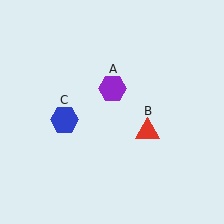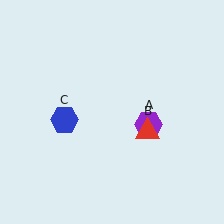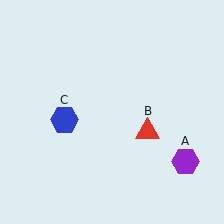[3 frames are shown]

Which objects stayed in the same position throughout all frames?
Red triangle (object B) and blue hexagon (object C) remained stationary.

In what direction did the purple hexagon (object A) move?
The purple hexagon (object A) moved down and to the right.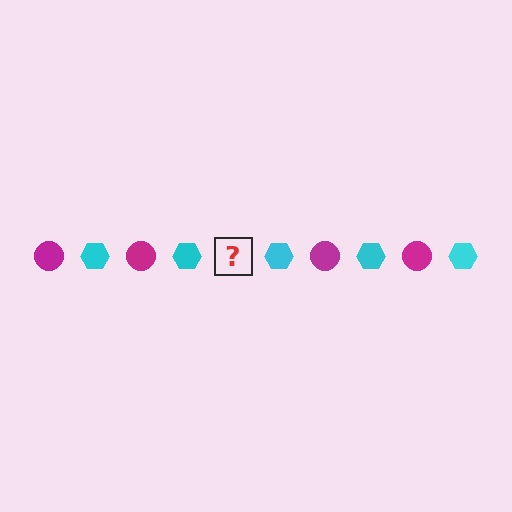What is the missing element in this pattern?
The missing element is a magenta circle.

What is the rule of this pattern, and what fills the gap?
The rule is that the pattern alternates between magenta circle and cyan hexagon. The gap should be filled with a magenta circle.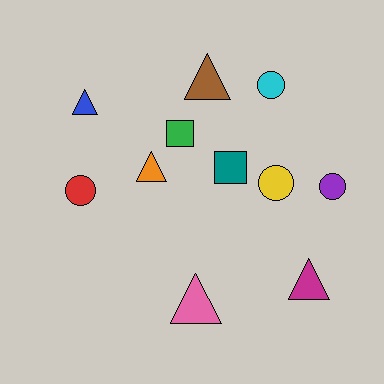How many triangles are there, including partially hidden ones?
There are 5 triangles.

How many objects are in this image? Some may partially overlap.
There are 11 objects.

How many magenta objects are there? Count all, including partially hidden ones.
There is 1 magenta object.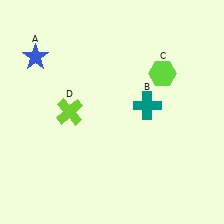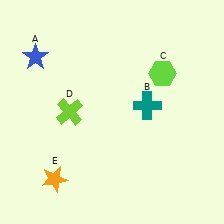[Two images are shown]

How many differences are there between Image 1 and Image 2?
There is 1 difference between the two images.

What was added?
An orange star (E) was added in Image 2.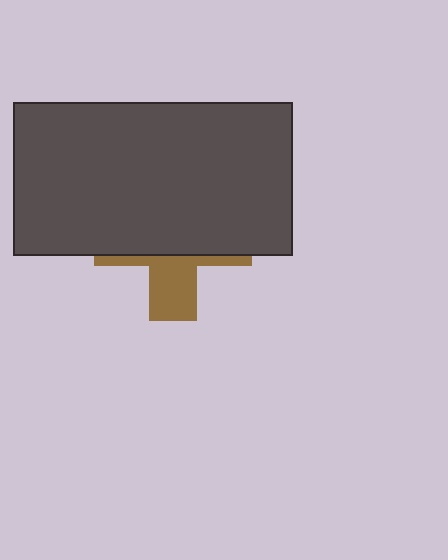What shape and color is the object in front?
The object in front is a dark gray rectangle.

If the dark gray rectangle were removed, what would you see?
You would see the complete brown cross.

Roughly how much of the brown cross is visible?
A small part of it is visible (roughly 33%).